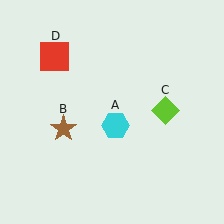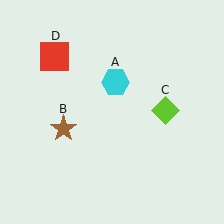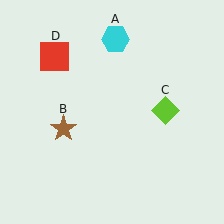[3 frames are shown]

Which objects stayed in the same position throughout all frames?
Brown star (object B) and lime diamond (object C) and red square (object D) remained stationary.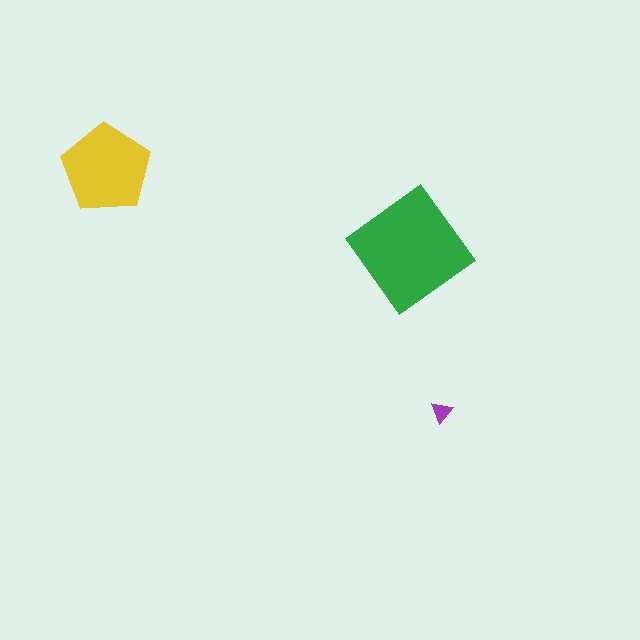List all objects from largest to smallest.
The green diamond, the yellow pentagon, the purple triangle.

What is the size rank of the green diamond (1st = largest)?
1st.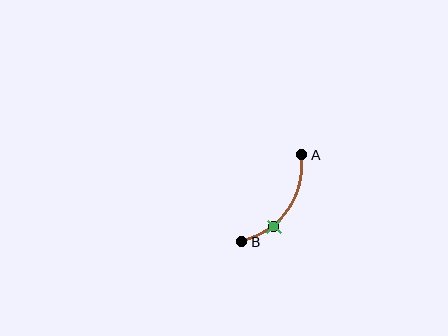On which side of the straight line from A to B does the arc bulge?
The arc bulges below and to the right of the straight line connecting A and B.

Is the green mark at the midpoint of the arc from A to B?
No. The green mark lies on the arc but is closer to endpoint B. The arc midpoint would be at the point on the curve equidistant along the arc from both A and B.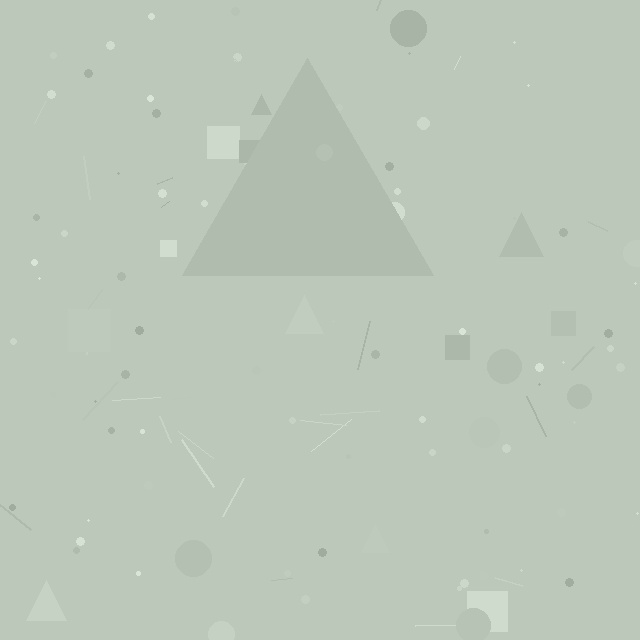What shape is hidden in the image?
A triangle is hidden in the image.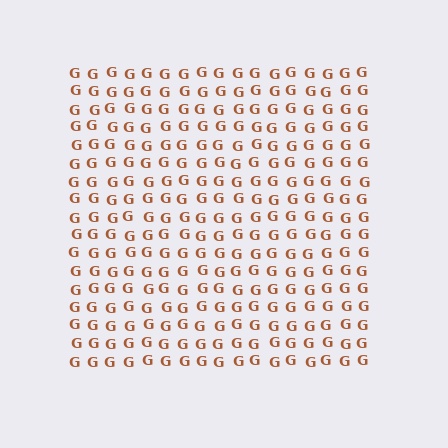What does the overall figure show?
The overall figure shows a square.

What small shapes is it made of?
It is made of small letter G's.